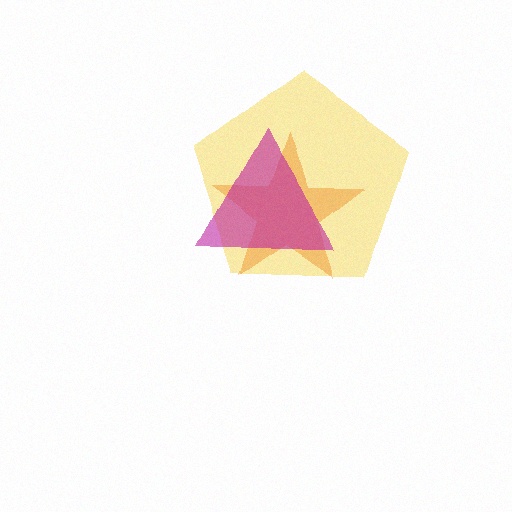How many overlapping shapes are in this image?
There are 3 overlapping shapes in the image.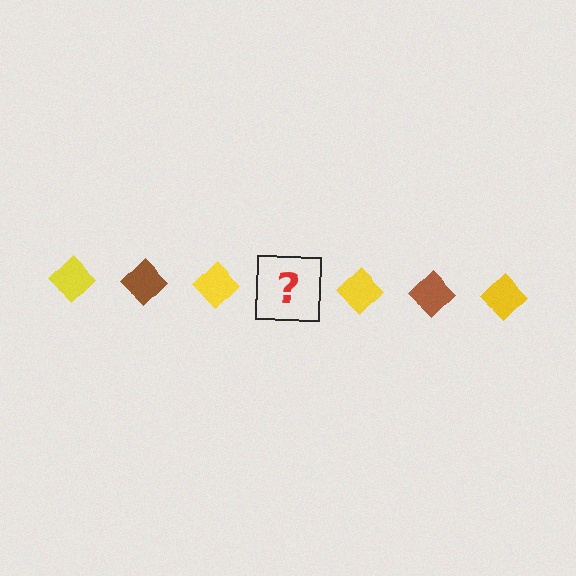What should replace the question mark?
The question mark should be replaced with a brown diamond.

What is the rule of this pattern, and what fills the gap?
The rule is that the pattern cycles through yellow, brown diamonds. The gap should be filled with a brown diamond.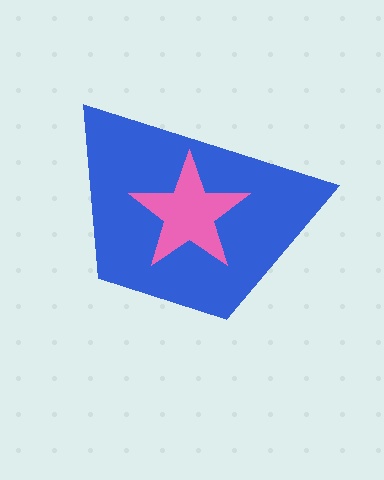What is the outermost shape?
The blue trapezoid.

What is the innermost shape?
The pink star.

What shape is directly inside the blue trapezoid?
The pink star.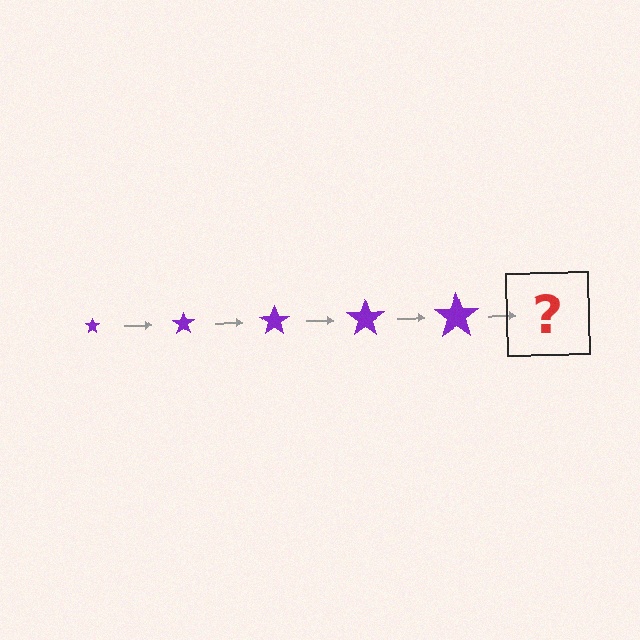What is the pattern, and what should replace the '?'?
The pattern is that the star gets progressively larger each step. The '?' should be a purple star, larger than the previous one.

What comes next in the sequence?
The next element should be a purple star, larger than the previous one.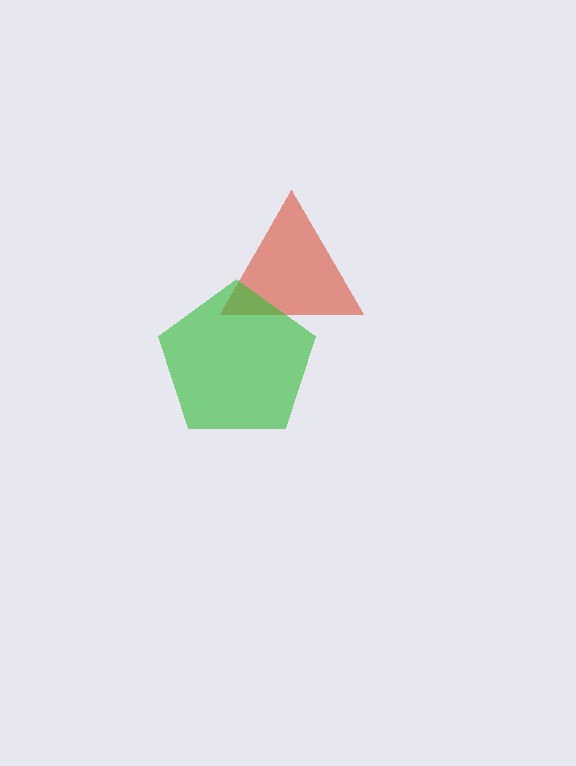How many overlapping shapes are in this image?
There are 2 overlapping shapes in the image.